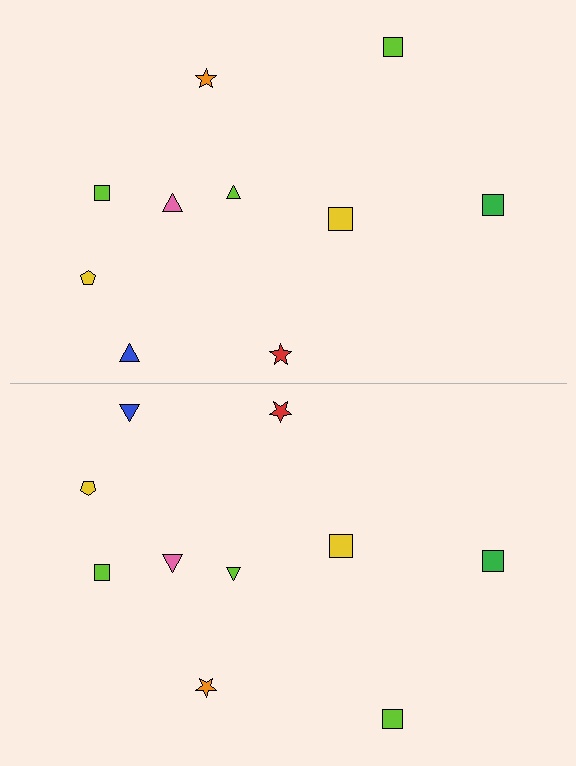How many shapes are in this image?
There are 20 shapes in this image.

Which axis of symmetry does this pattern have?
The pattern has a horizontal axis of symmetry running through the center of the image.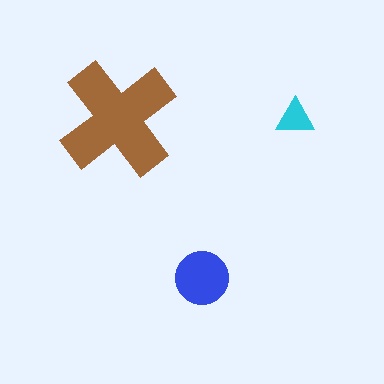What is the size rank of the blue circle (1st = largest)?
2nd.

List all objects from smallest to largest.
The cyan triangle, the blue circle, the brown cross.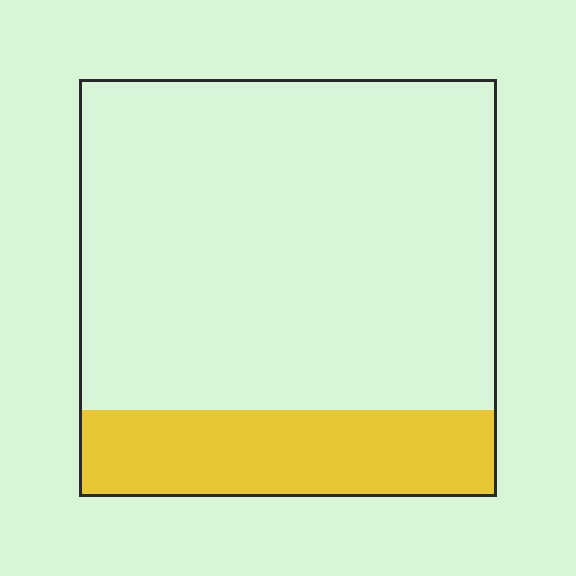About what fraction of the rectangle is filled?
About one fifth (1/5).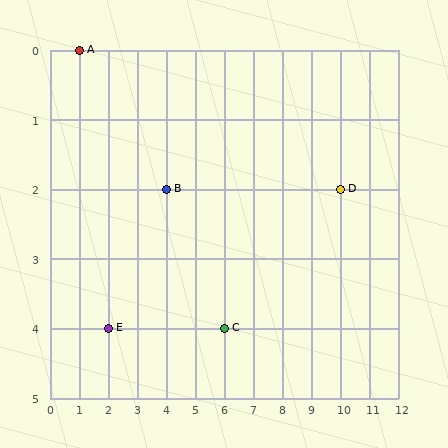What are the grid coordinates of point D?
Point D is at grid coordinates (10, 2).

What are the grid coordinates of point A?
Point A is at grid coordinates (1, 0).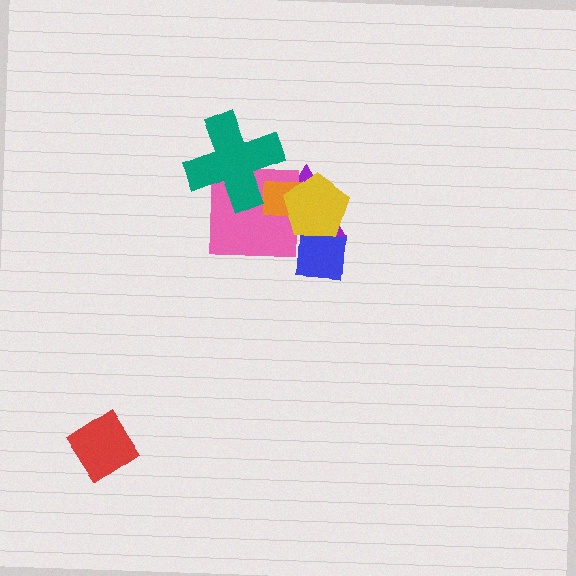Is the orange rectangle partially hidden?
Yes, it is partially covered by another shape.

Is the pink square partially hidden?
Yes, it is partially covered by another shape.